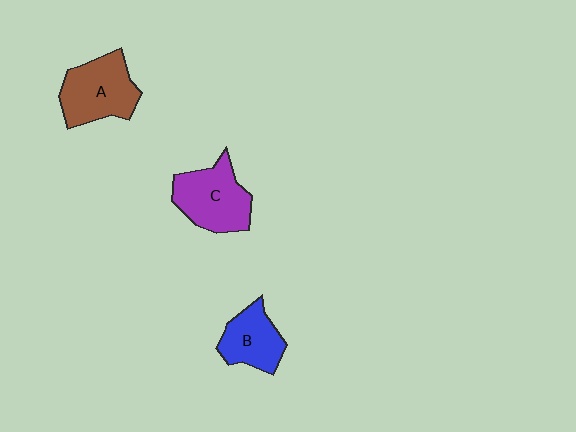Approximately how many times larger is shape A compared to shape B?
Approximately 1.4 times.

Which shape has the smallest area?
Shape B (blue).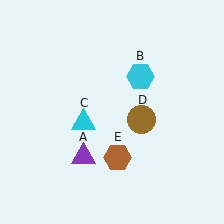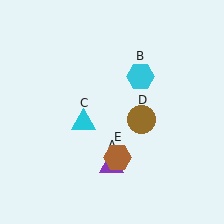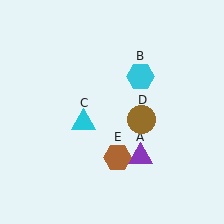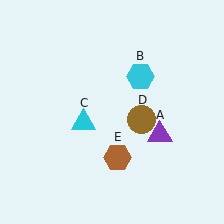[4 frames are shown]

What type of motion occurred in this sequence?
The purple triangle (object A) rotated counterclockwise around the center of the scene.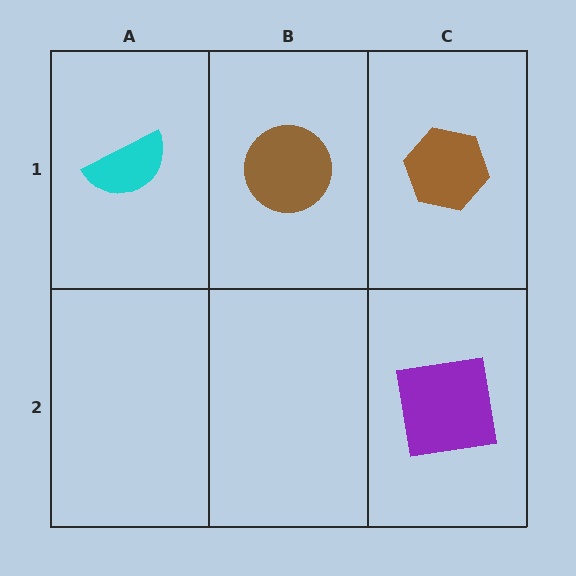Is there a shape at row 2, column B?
No, that cell is empty.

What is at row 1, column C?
A brown hexagon.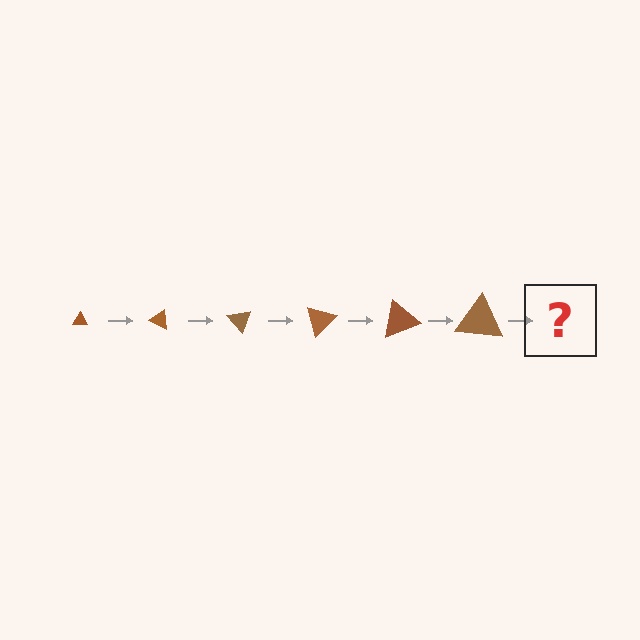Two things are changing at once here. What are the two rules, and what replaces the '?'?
The two rules are that the triangle grows larger each step and it rotates 25 degrees each step. The '?' should be a triangle, larger than the previous one and rotated 150 degrees from the start.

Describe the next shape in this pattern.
It should be a triangle, larger than the previous one and rotated 150 degrees from the start.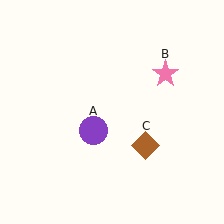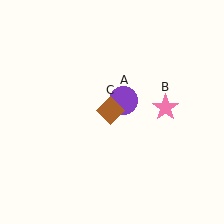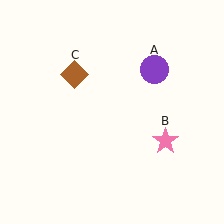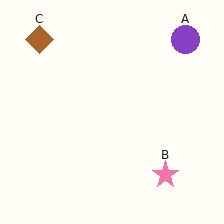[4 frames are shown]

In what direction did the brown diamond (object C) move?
The brown diamond (object C) moved up and to the left.